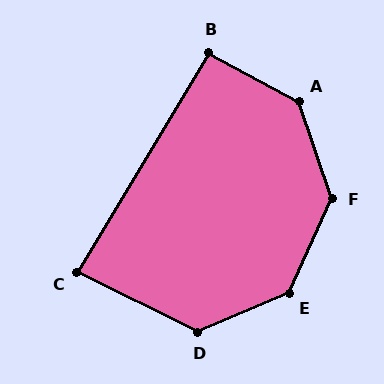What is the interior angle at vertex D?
Approximately 131 degrees (obtuse).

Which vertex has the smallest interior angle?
C, at approximately 86 degrees.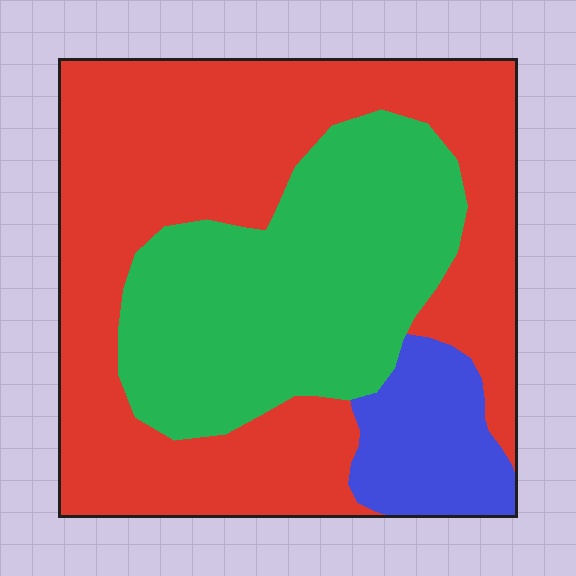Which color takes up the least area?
Blue, at roughly 10%.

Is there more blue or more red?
Red.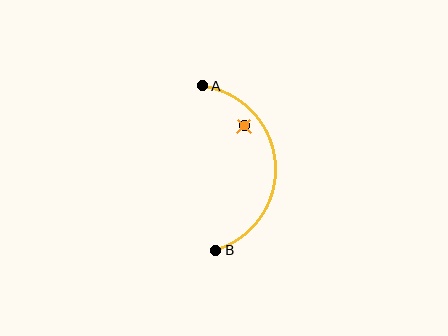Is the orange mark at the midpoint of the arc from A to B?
No — the orange mark does not lie on the arc at all. It sits slightly inside the curve.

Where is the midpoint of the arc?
The arc midpoint is the point on the curve farthest from the straight line joining A and B. It sits to the right of that line.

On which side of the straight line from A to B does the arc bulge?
The arc bulges to the right of the straight line connecting A and B.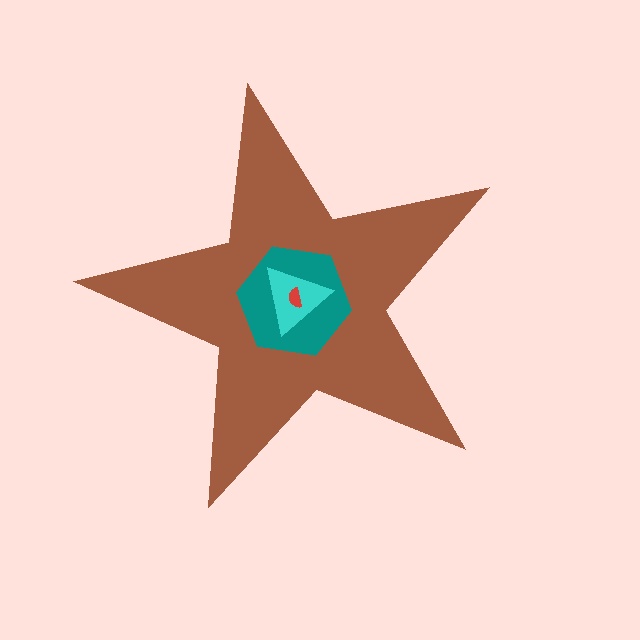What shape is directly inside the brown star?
The teal hexagon.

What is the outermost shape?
The brown star.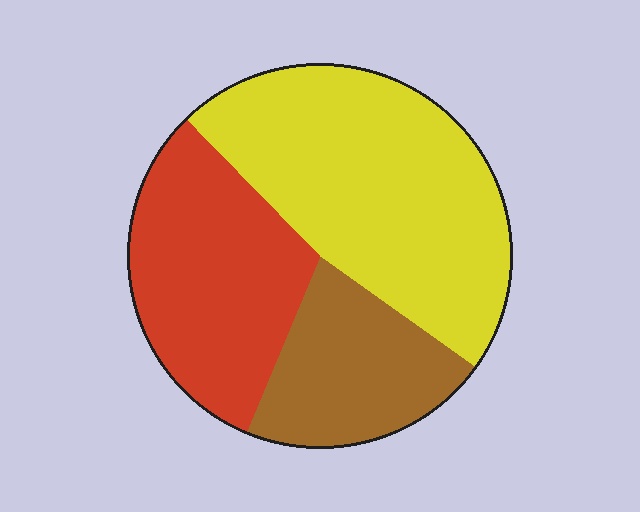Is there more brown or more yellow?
Yellow.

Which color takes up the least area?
Brown, at roughly 20%.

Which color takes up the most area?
Yellow, at roughly 45%.